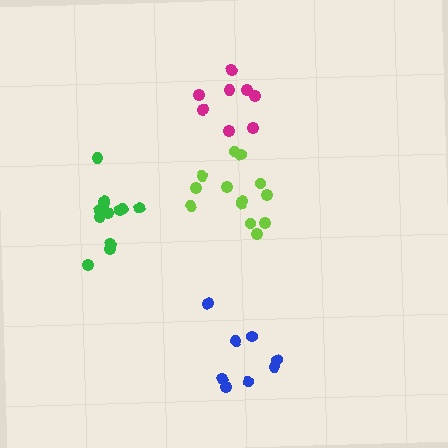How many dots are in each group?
Group 1: 8 dots, Group 2: 8 dots, Group 3: 13 dots, Group 4: 12 dots (41 total).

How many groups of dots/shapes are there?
There are 4 groups.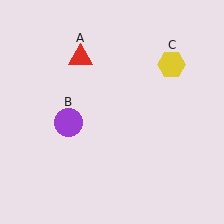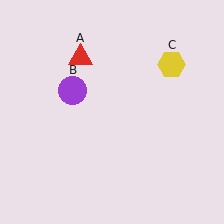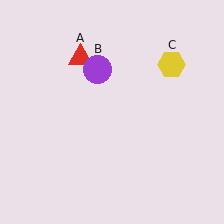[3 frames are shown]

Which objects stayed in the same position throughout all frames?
Red triangle (object A) and yellow hexagon (object C) remained stationary.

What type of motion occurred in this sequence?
The purple circle (object B) rotated clockwise around the center of the scene.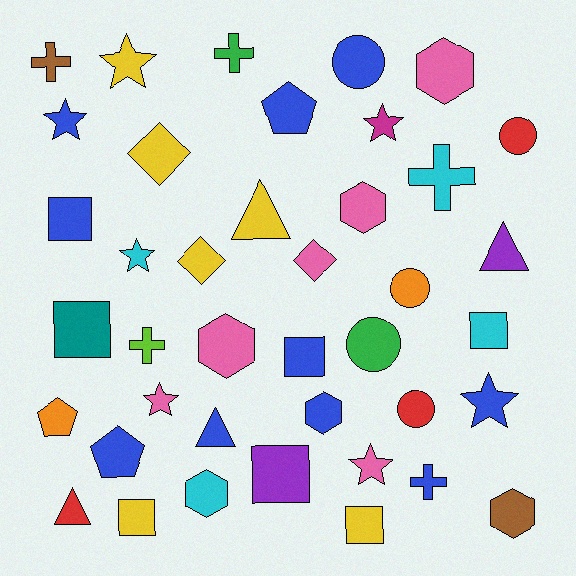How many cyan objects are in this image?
There are 4 cyan objects.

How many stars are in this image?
There are 7 stars.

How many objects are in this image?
There are 40 objects.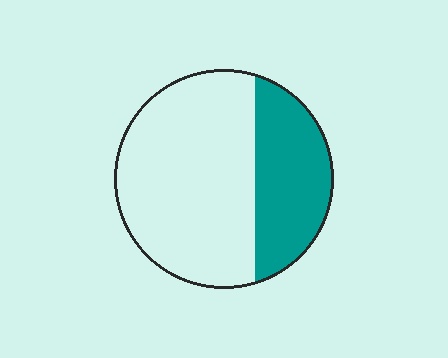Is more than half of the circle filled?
No.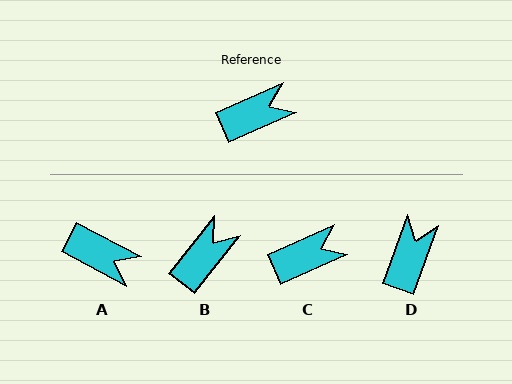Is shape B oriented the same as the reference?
No, it is off by about 28 degrees.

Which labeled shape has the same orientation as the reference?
C.